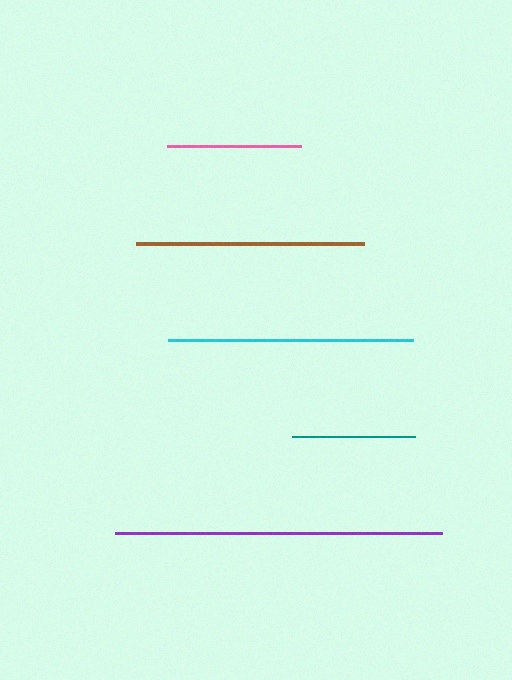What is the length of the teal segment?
The teal segment is approximately 123 pixels long.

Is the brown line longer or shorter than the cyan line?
The cyan line is longer than the brown line.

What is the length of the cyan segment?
The cyan segment is approximately 244 pixels long.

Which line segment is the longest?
The purple line is the longest at approximately 327 pixels.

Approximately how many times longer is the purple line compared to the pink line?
The purple line is approximately 2.5 times the length of the pink line.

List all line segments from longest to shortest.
From longest to shortest: purple, cyan, brown, pink, teal.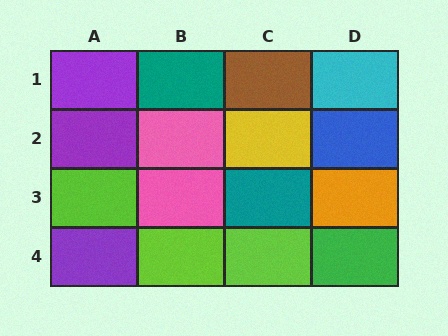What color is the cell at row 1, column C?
Brown.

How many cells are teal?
2 cells are teal.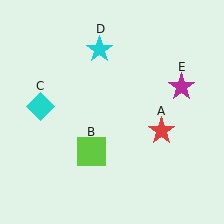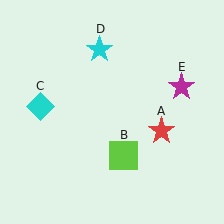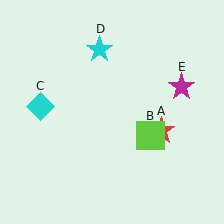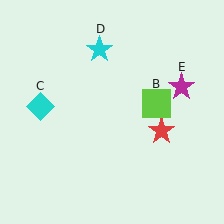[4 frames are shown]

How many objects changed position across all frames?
1 object changed position: lime square (object B).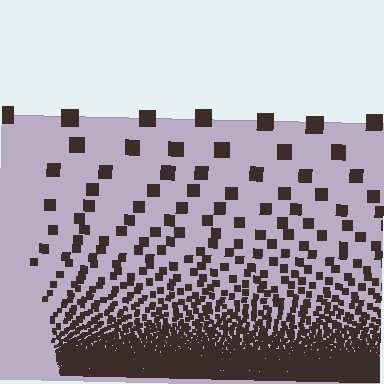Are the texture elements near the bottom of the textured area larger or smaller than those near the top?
Smaller. The gradient is inverted — elements near the bottom are smaller and denser.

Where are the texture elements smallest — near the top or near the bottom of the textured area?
Near the bottom.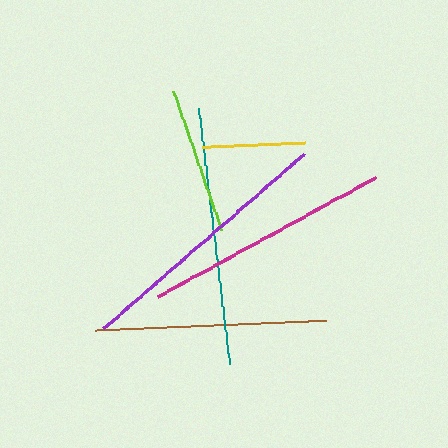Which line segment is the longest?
The purple line is the longest at approximately 266 pixels.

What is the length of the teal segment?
The teal segment is approximately 258 pixels long.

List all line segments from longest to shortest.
From longest to shortest: purple, teal, magenta, brown, lime, yellow.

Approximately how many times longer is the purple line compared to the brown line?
The purple line is approximately 1.2 times the length of the brown line.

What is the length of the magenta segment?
The magenta segment is approximately 249 pixels long.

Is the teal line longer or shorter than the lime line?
The teal line is longer than the lime line.